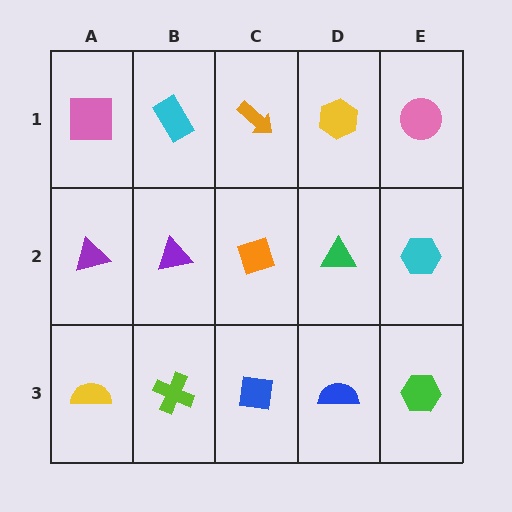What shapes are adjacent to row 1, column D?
A green triangle (row 2, column D), an orange arrow (row 1, column C), a pink circle (row 1, column E).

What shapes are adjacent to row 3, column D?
A green triangle (row 2, column D), a blue square (row 3, column C), a green hexagon (row 3, column E).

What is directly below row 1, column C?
An orange diamond.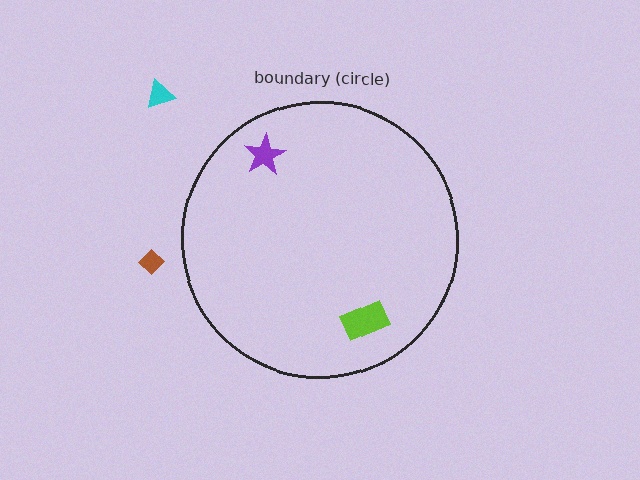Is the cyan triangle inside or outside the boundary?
Outside.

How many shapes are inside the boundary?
2 inside, 2 outside.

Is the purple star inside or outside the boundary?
Inside.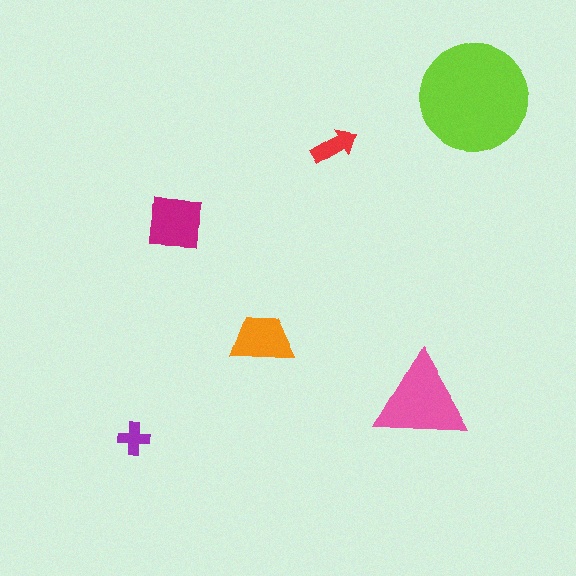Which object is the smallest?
The purple cross.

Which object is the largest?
The lime circle.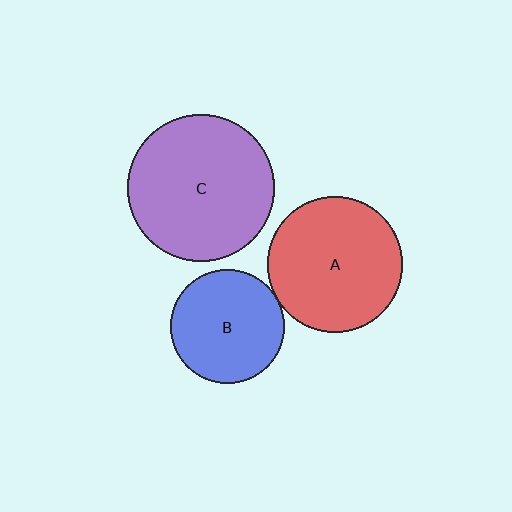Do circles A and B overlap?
Yes.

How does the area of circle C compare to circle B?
Approximately 1.7 times.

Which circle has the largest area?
Circle C (purple).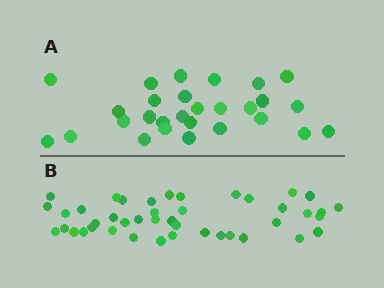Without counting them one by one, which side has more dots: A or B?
Region B (the bottom region) has more dots.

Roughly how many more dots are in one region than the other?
Region B has approximately 15 more dots than region A.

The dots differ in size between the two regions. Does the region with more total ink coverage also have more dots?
No. Region A has more total ink coverage because its dots are larger, but region B actually contains more individual dots. Total area can be misleading — the number of items is what matters here.